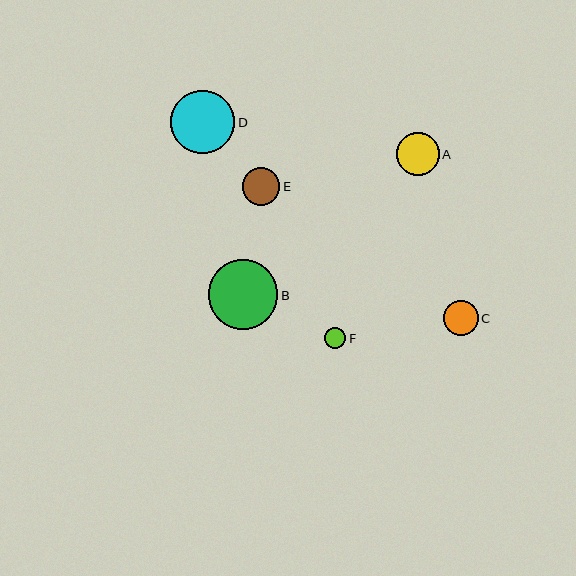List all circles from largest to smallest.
From largest to smallest: B, D, A, E, C, F.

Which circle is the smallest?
Circle F is the smallest with a size of approximately 21 pixels.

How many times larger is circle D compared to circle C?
Circle D is approximately 1.8 times the size of circle C.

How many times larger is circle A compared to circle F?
Circle A is approximately 2.0 times the size of circle F.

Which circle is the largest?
Circle B is the largest with a size of approximately 70 pixels.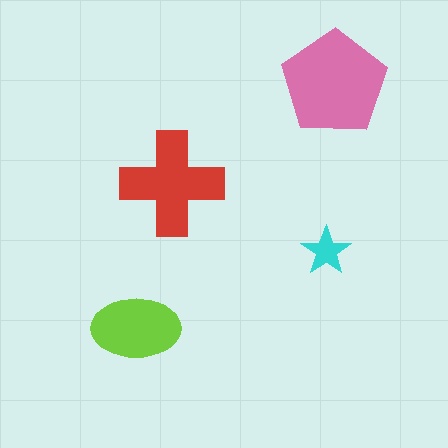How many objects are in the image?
There are 4 objects in the image.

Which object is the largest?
The pink pentagon.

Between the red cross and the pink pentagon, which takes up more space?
The pink pentagon.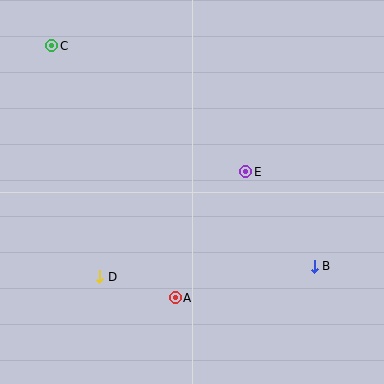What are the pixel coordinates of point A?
Point A is at (175, 298).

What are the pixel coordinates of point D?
Point D is at (100, 277).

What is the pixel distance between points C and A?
The distance between C and A is 280 pixels.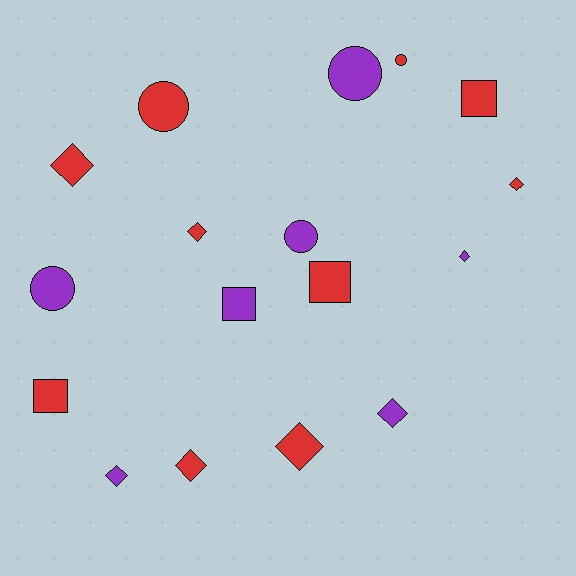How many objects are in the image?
There are 17 objects.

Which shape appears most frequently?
Diamond, with 8 objects.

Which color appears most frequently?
Red, with 10 objects.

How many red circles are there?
There are 2 red circles.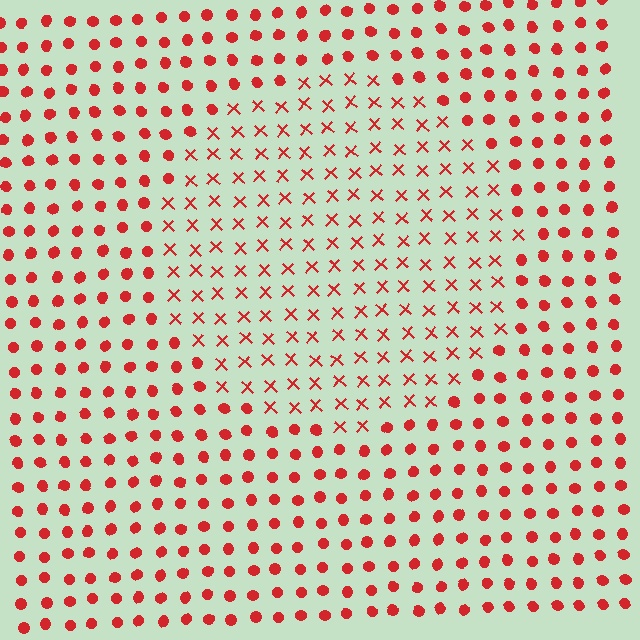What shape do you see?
I see a circle.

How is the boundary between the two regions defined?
The boundary is defined by a change in element shape: X marks inside vs. circles outside. All elements share the same color and spacing.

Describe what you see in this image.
The image is filled with small red elements arranged in a uniform grid. A circle-shaped region contains X marks, while the surrounding area contains circles. The boundary is defined purely by the change in element shape.